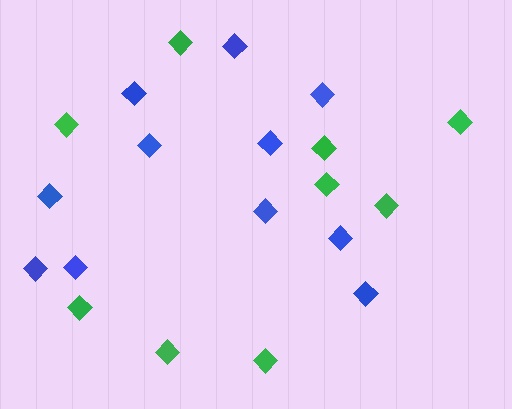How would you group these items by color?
There are 2 groups: one group of green diamonds (9) and one group of blue diamonds (11).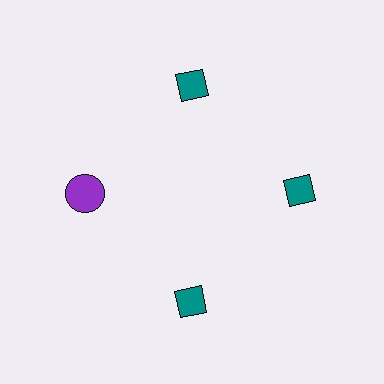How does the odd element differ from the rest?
It differs in both color (purple instead of teal) and shape (circle instead of diamond).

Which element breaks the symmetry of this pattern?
The purple circle at roughly the 9 o'clock position breaks the symmetry. All other shapes are teal diamonds.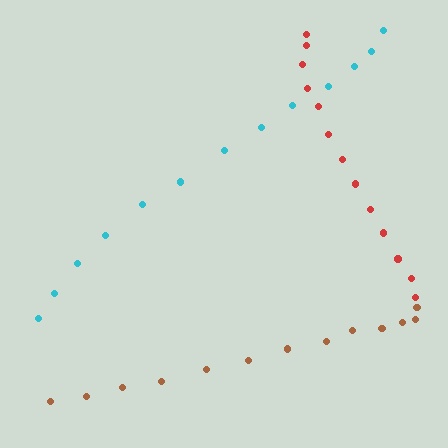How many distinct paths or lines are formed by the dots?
There are 3 distinct paths.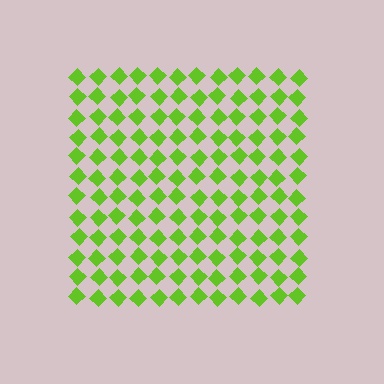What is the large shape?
The large shape is a square.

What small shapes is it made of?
It is made of small diamonds.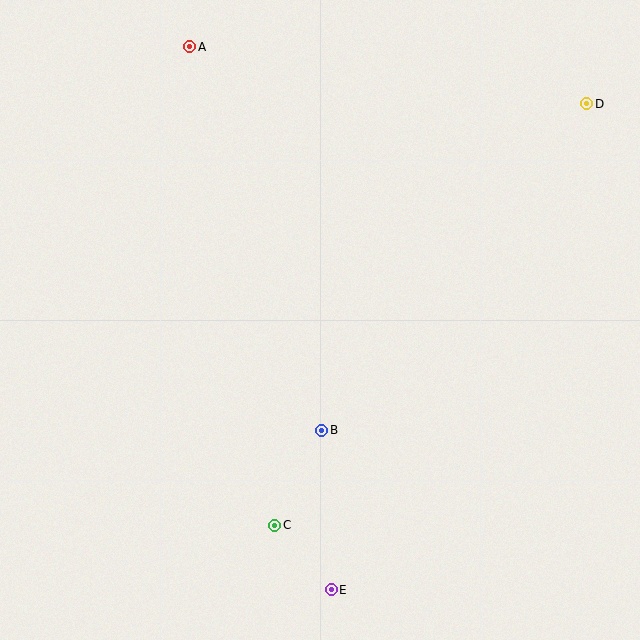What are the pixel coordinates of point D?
Point D is at (587, 104).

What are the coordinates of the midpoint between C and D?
The midpoint between C and D is at (431, 314).